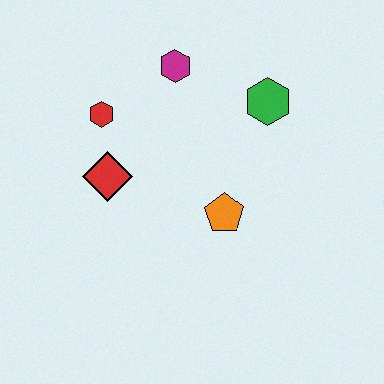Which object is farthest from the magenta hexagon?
The orange pentagon is farthest from the magenta hexagon.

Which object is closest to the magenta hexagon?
The red hexagon is closest to the magenta hexagon.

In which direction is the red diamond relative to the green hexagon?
The red diamond is to the left of the green hexagon.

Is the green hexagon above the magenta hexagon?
No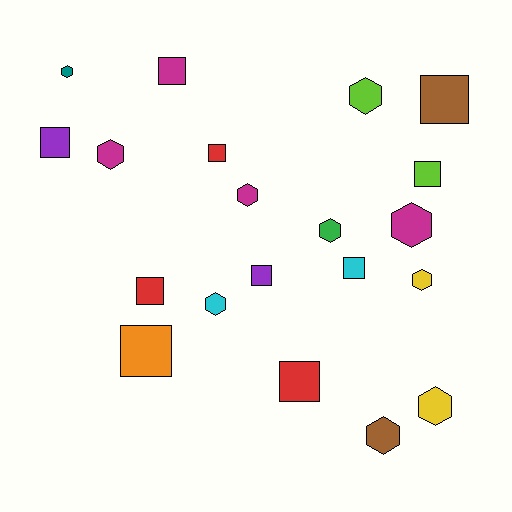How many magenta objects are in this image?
There are 4 magenta objects.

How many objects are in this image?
There are 20 objects.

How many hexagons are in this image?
There are 10 hexagons.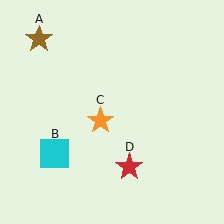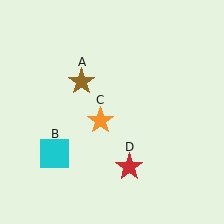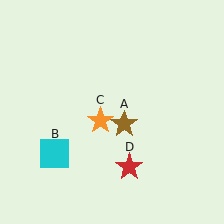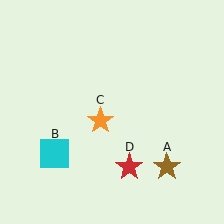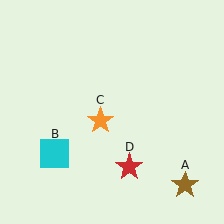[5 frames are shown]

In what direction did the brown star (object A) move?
The brown star (object A) moved down and to the right.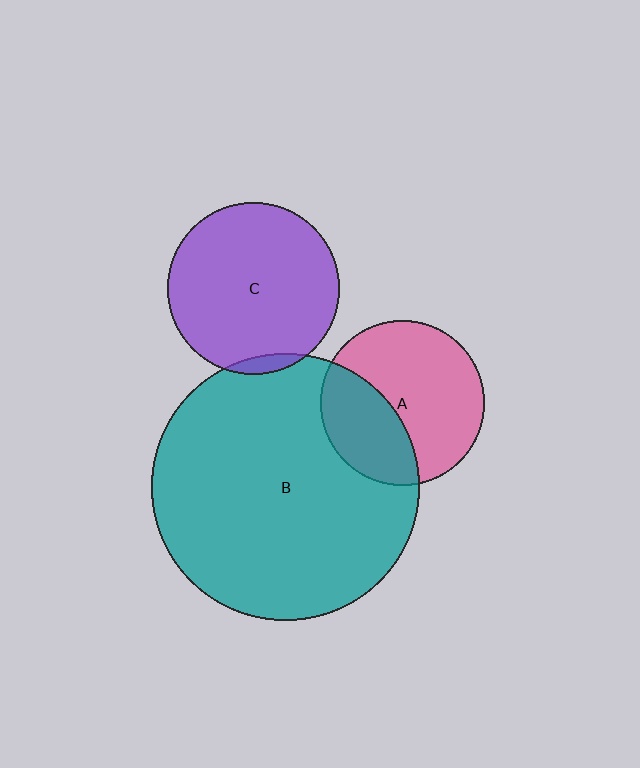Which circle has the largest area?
Circle B (teal).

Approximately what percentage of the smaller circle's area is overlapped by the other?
Approximately 35%.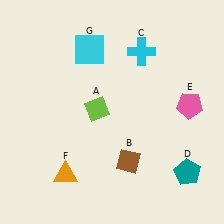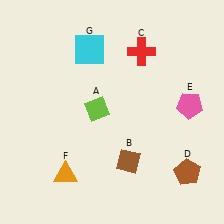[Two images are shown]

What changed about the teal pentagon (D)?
In Image 1, D is teal. In Image 2, it changed to brown.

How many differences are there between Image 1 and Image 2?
There are 2 differences between the two images.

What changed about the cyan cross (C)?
In Image 1, C is cyan. In Image 2, it changed to red.